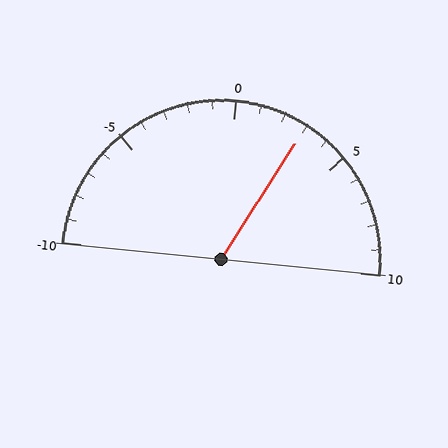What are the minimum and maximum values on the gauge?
The gauge ranges from -10 to 10.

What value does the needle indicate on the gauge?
The needle indicates approximately 3.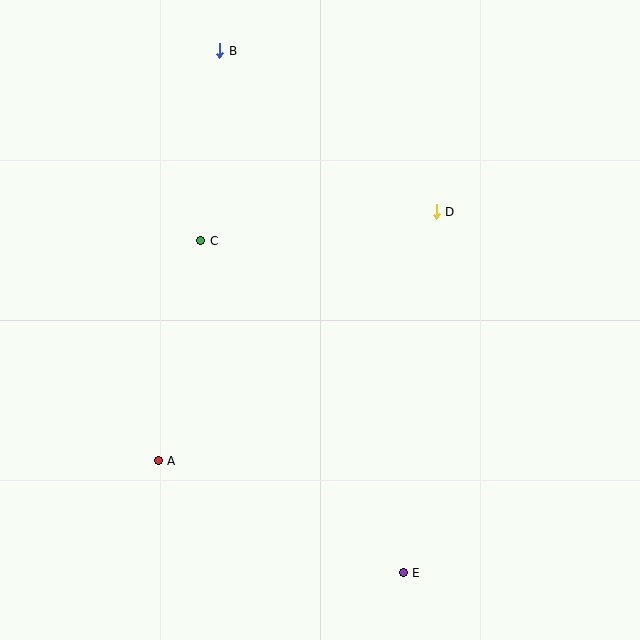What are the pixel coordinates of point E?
Point E is at (403, 573).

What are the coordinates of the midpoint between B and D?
The midpoint between B and D is at (328, 131).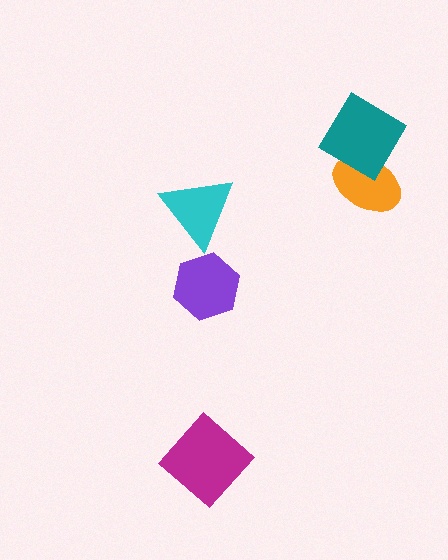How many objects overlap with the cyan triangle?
0 objects overlap with the cyan triangle.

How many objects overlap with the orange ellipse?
1 object overlaps with the orange ellipse.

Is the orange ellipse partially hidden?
Yes, it is partially covered by another shape.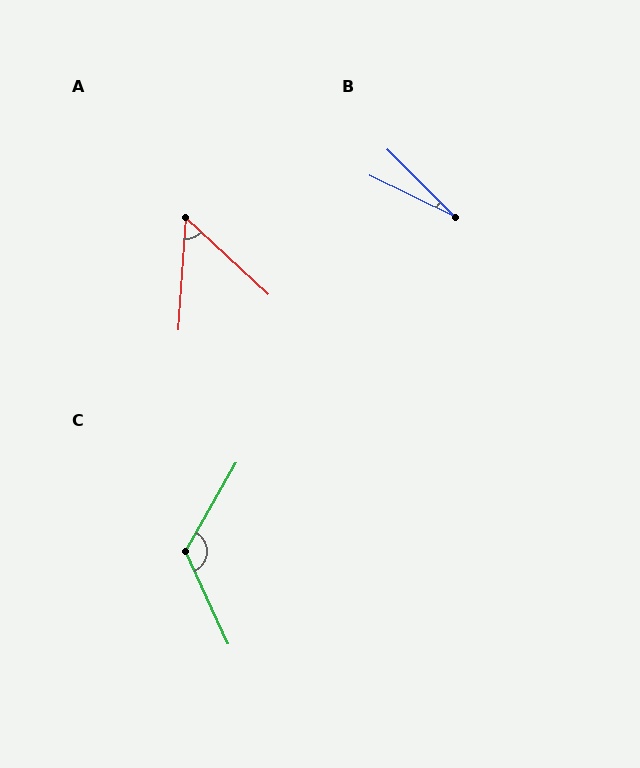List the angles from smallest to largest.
B (19°), A (51°), C (125°).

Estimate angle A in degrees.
Approximately 51 degrees.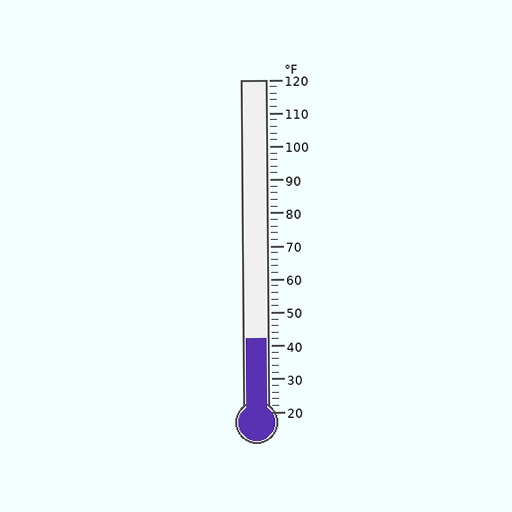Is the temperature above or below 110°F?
The temperature is below 110°F.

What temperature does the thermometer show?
The thermometer shows approximately 42°F.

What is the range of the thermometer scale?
The thermometer scale ranges from 20°F to 120°F.